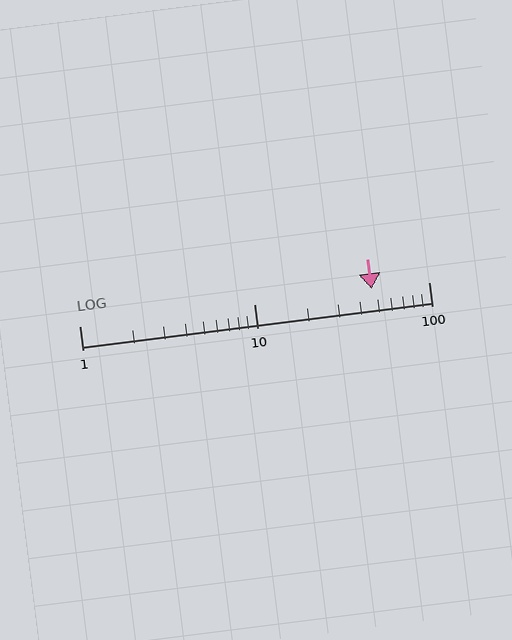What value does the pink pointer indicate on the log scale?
The pointer indicates approximately 47.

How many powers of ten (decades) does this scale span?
The scale spans 2 decades, from 1 to 100.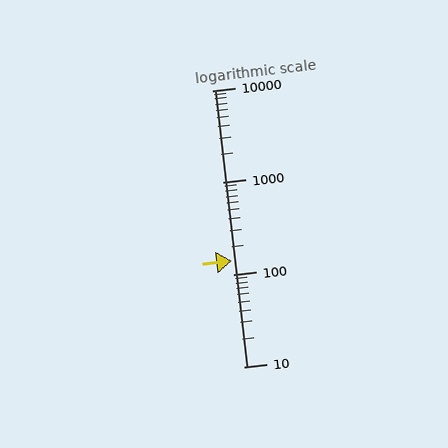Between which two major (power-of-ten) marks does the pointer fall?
The pointer is between 100 and 1000.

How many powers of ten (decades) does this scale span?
The scale spans 3 decades, from 10 to 10000.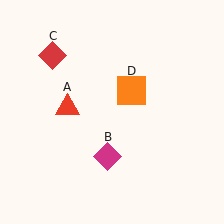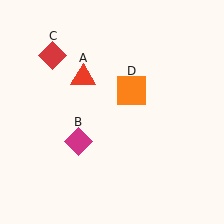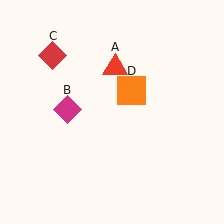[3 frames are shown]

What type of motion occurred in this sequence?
The red triangle (object A), magenta diamond (object B) rotated clockwise around the center of the scene.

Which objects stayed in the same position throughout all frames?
Red diamond (object C) and orange square (object D) remained stationary.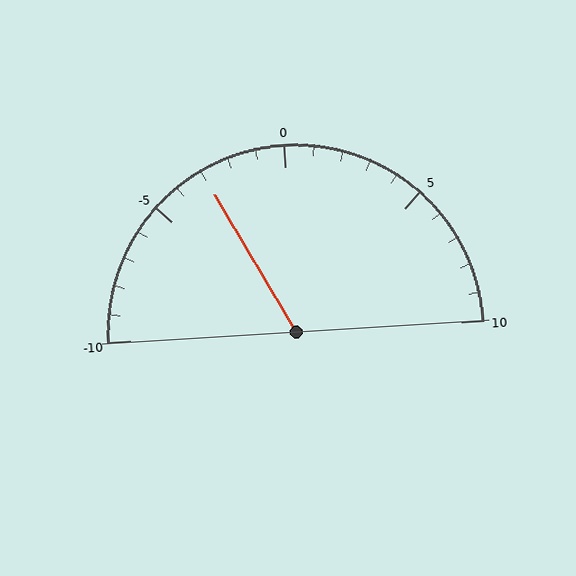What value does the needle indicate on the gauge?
The needle indicates approximately -3.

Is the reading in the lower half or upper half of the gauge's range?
The reading is in the lower half of the range (-10 to 10).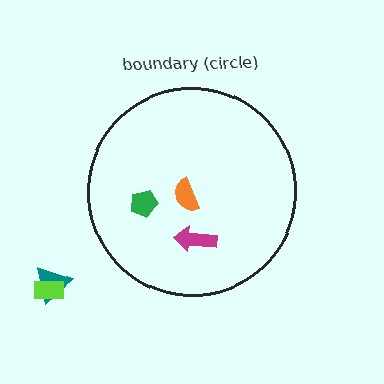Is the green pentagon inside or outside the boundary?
Inside.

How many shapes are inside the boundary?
3 inside, 2 outside.